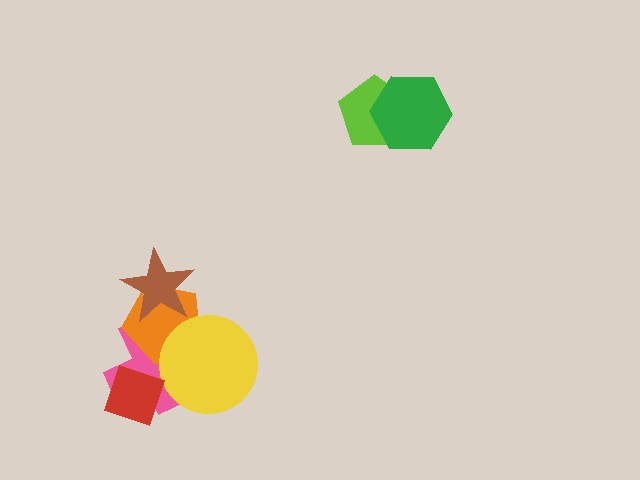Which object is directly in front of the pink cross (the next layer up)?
The orange pentagon is directly in front of the pink cross.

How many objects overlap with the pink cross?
3 objects overlap with the pink cross.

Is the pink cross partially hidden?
Yes, it is partially covered by another shape.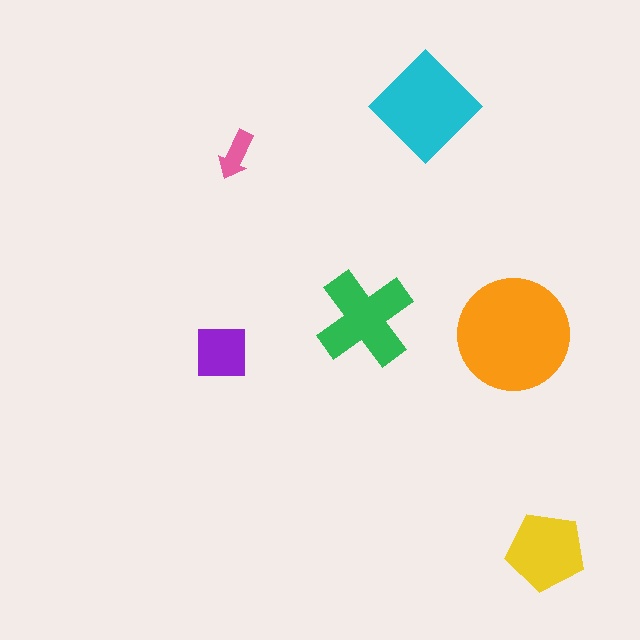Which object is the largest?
The orange circle.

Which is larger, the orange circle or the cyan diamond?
The orange circle.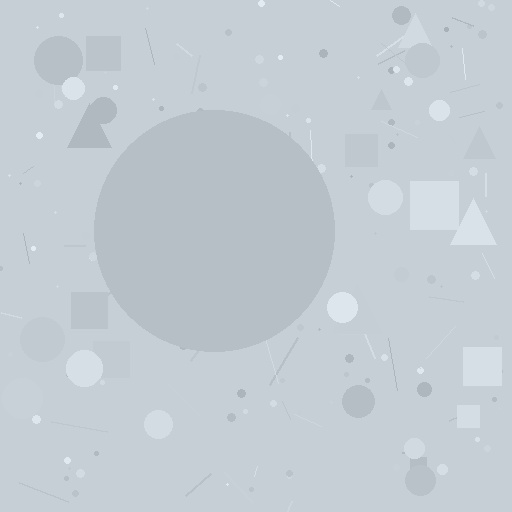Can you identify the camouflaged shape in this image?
The camouflaged shape is a circle.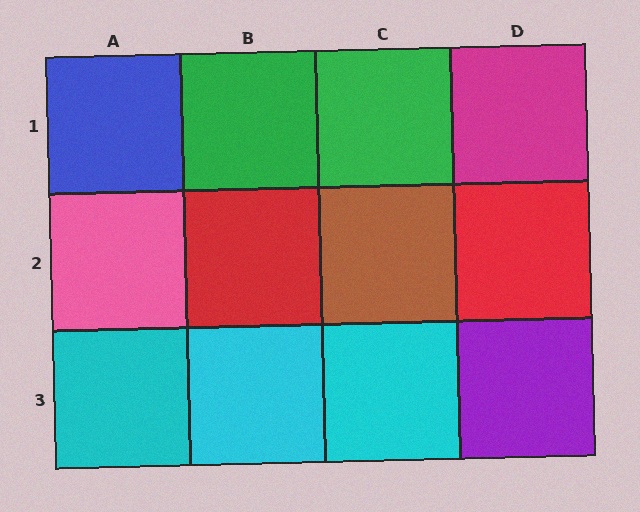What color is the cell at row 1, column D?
Magenta.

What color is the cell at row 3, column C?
Cyan.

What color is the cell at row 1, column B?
Green.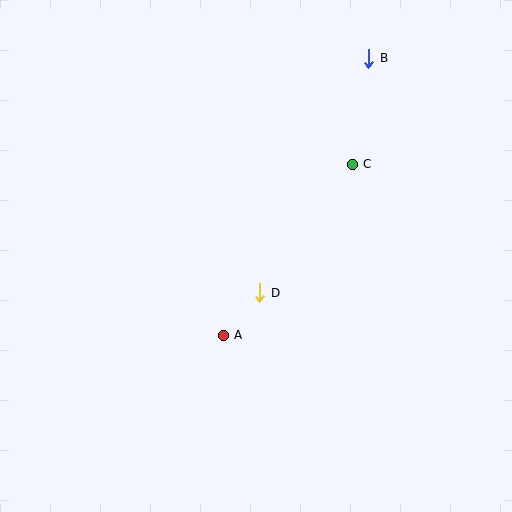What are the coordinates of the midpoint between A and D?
The midpoint between A and D is at (242, 314).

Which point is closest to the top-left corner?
Point B is closest to the top-left corner.